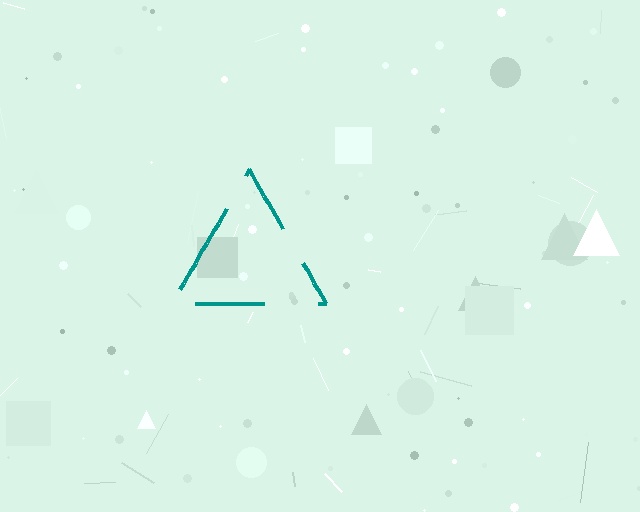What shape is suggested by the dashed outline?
The dashed outline suggests a triangle.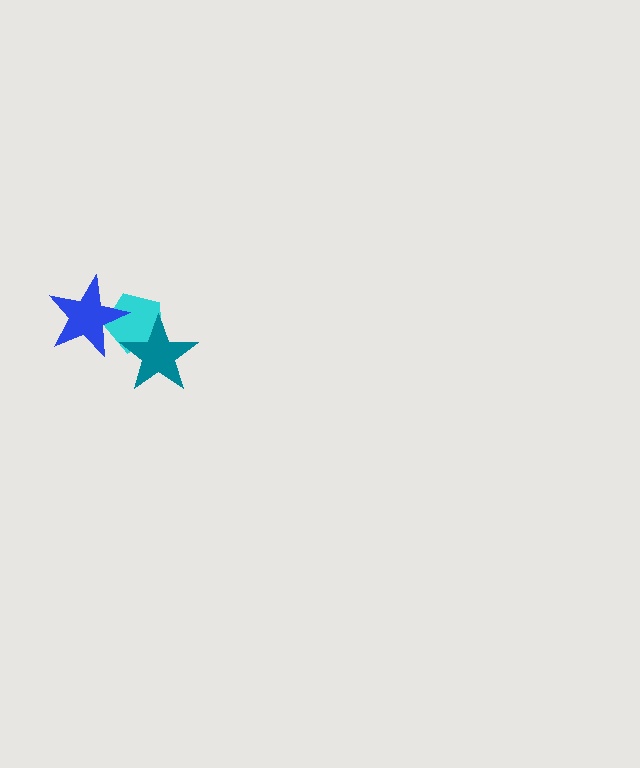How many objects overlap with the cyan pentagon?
2 objects overlap with the cyan pentagon.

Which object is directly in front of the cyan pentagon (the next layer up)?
The teal star is directly in front of the cyan pentagon.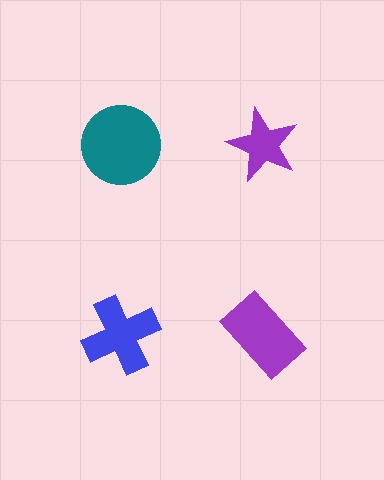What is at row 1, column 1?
A teal circle.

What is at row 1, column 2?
A purple star.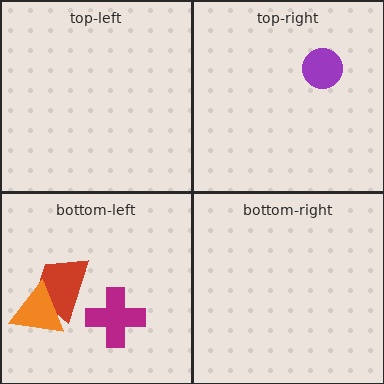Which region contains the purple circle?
The top-right region.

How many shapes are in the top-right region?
1.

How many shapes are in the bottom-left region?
3.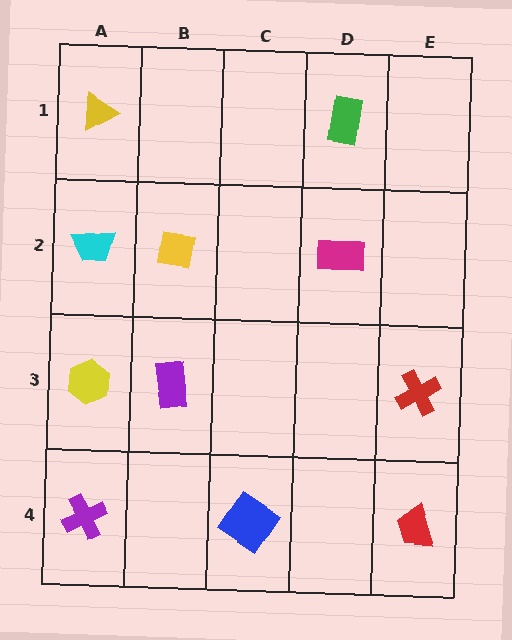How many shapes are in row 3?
3 shapes.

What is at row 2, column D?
A magenta rectangle.